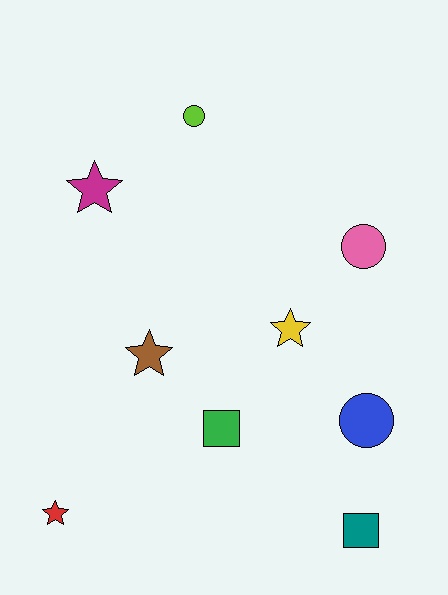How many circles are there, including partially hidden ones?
There are 3 circles.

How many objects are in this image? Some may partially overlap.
There are 9 objects.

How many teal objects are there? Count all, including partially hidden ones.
There is 1 teal object.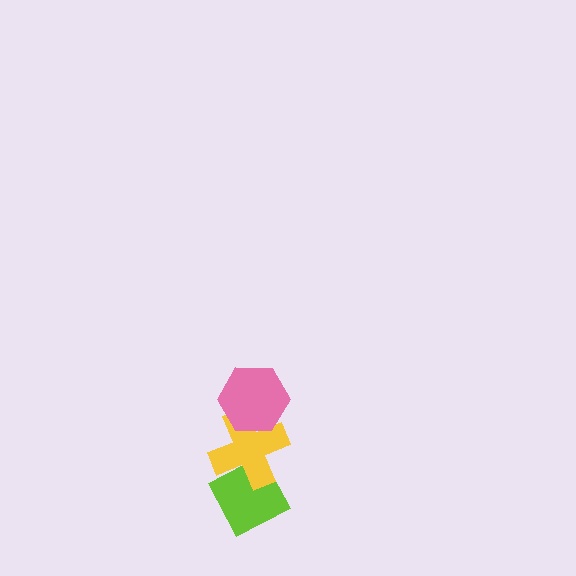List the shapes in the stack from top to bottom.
From top to bottom: the pink hexagon, the yellow cross, the lime diamond.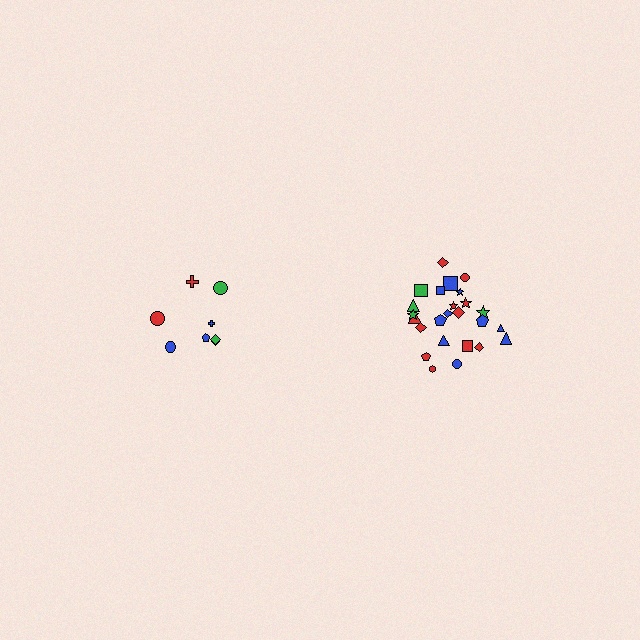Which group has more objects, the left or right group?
The right group.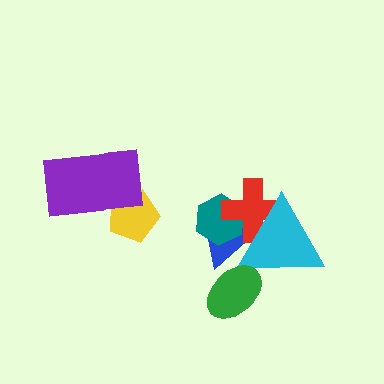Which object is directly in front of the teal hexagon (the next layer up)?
The red cross is directly in front of the teal hexagon.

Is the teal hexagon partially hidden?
Yes, it is partially covered by another shape.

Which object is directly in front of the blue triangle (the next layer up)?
The teal hexagon is directly in front of the blue triangle.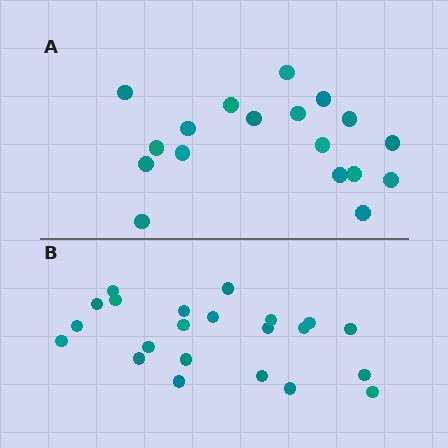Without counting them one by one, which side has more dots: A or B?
Region B (the bottom region) has more dots.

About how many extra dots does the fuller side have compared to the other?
Region B has about 4 more dots than region A.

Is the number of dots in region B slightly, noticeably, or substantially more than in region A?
Region B has only slightly more — the two regions are fairly close. The ratio is roughly 1.2 to 1.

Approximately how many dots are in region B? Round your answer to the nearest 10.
About 20 dots. (The exact count is 22, which rounds to 20.)